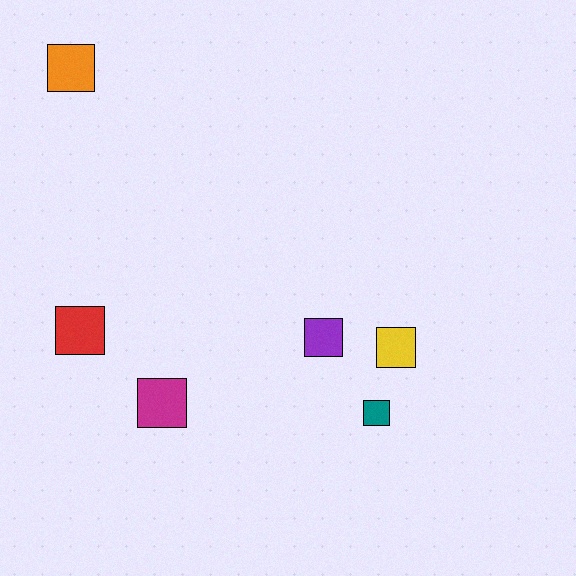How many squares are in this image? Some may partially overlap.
There are 6 squares.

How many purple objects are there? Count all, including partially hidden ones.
There is 1 purple object.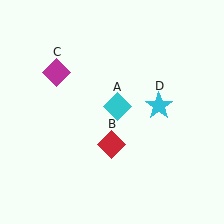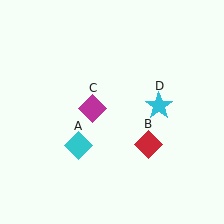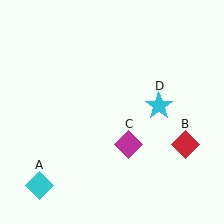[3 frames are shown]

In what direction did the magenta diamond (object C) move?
The magenta diamond (object C) moved down and to the right.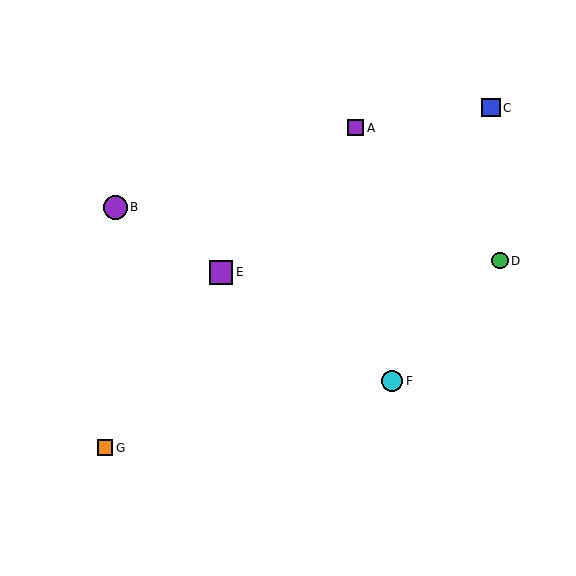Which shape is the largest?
The purple circle (labeled B) is the largest.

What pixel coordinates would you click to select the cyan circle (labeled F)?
Click at (392, 381) to select the cyan circle F.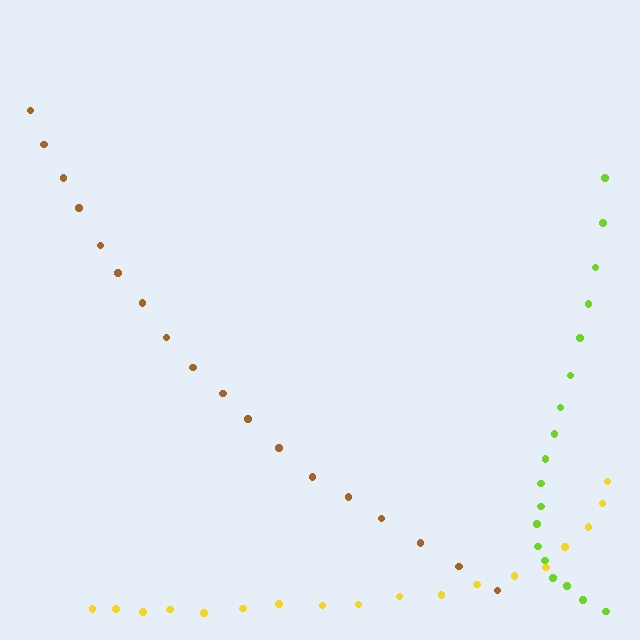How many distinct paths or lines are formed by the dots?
There are 3 distinct paths.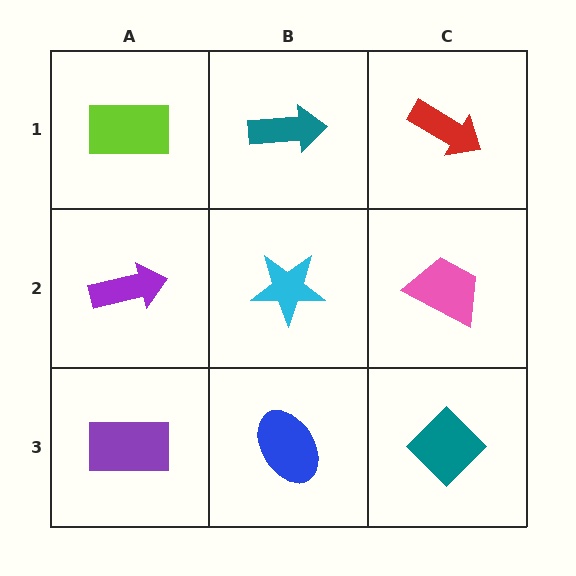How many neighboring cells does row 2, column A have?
3.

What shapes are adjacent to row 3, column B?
A cyan star (row 2, column B), a purple rectangle (row 3, column A), a teal diamond (row 3, column C).